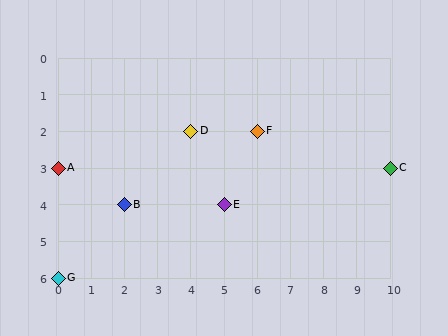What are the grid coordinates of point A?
Point A is at grid coordinates (0, 3).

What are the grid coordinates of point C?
Point C is at grid coordinates (10, 3).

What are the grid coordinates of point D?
Point D is at grid coordinates (4, 2).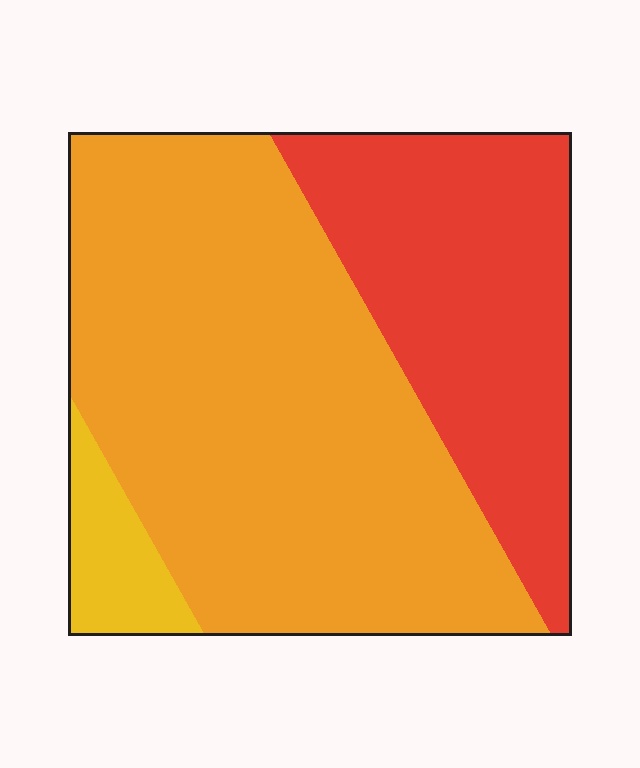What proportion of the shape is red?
Red covers about 30% of the shape.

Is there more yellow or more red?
Red.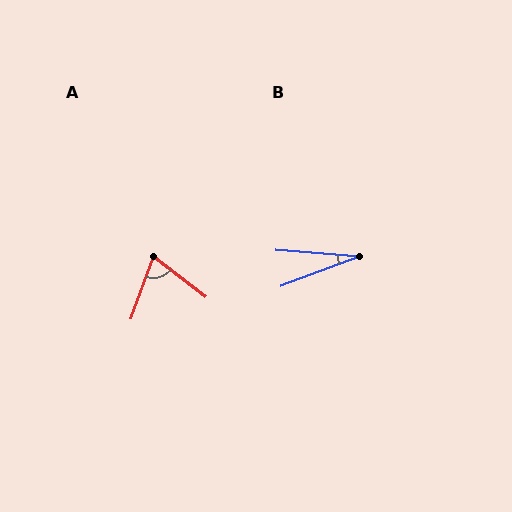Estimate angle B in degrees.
Approximately 25 degrees.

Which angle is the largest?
A, at approximately 72 degrees.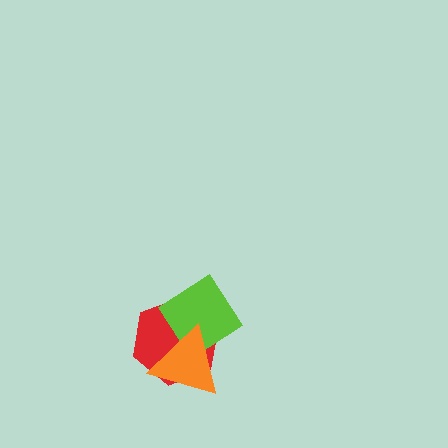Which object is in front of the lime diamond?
The orange triangle is in front of the lime diamond.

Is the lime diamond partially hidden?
Yes, it is partially covered by another shape.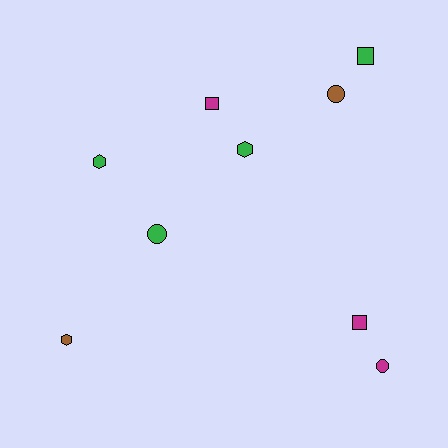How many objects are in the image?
There are 9 objects.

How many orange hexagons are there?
There are no orange hexagons.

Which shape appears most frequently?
Hexagon, with 3 objects.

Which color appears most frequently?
Green, with 4 objects.